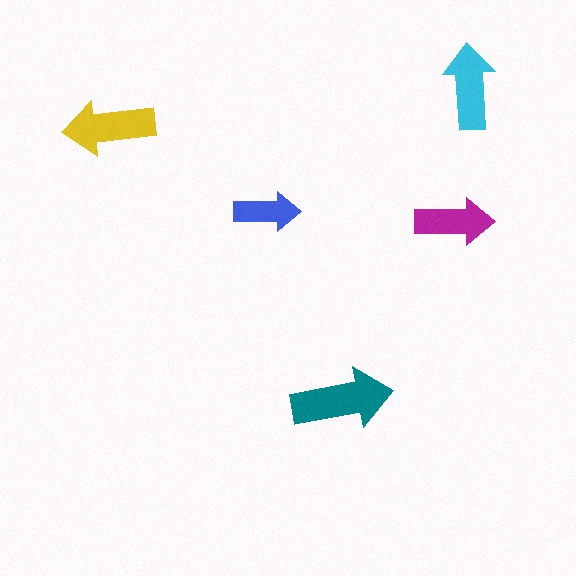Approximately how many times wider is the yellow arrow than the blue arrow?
About 1.5 times wider.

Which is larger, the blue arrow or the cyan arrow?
The cyan one.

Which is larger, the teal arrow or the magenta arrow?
The teal one.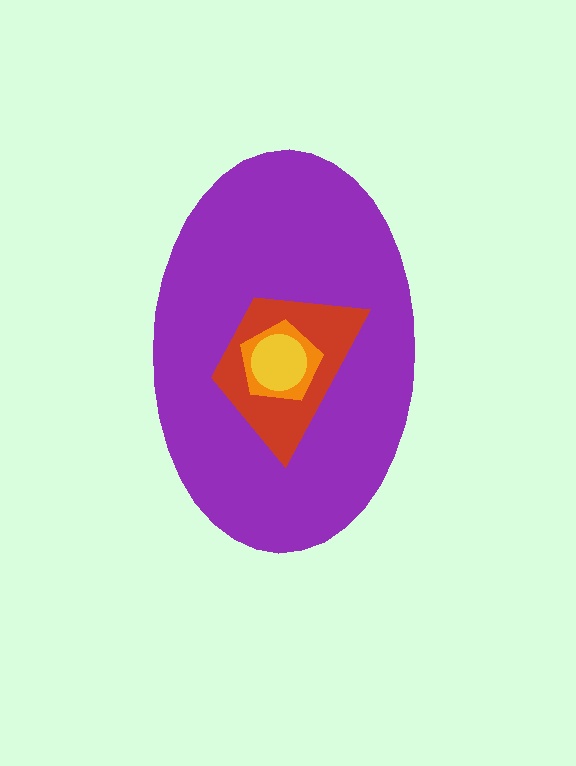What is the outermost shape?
The purple ellipse.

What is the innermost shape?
The yellow circle.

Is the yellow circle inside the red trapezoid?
Yes.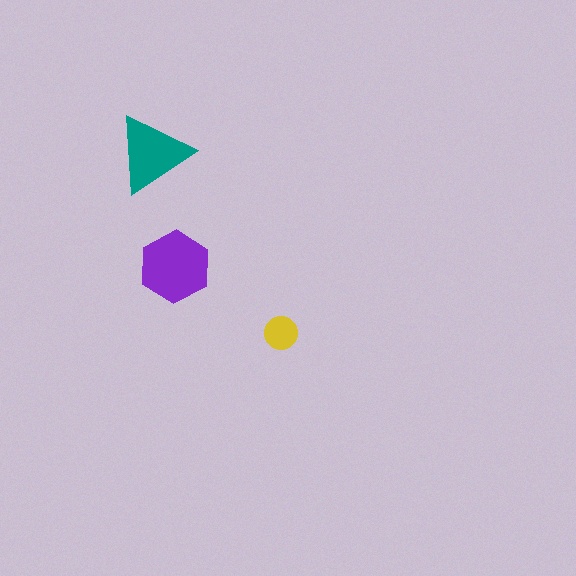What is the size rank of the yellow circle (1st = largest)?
3rd.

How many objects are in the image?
There are 3 objects in the image.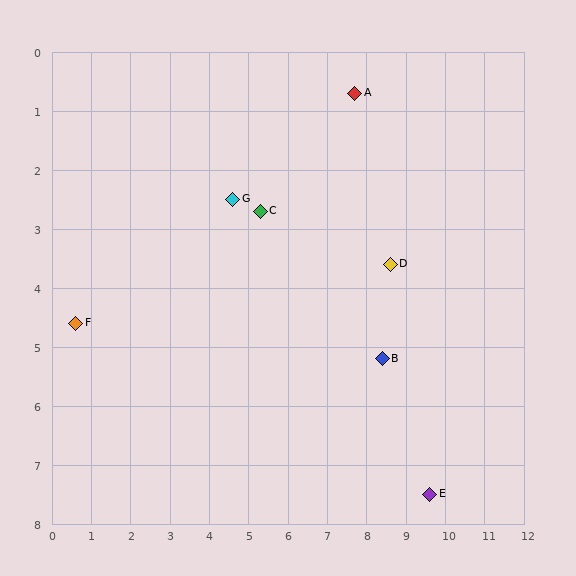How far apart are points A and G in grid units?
Points A and G are about 3.6 grid units apart.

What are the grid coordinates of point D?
Point D is at approximately (8.6, 3.6).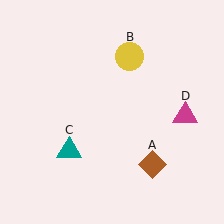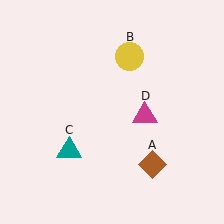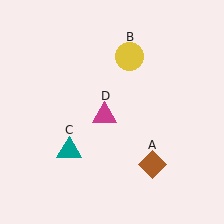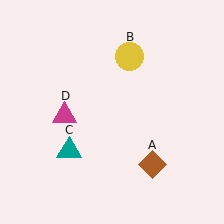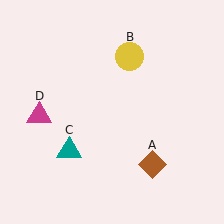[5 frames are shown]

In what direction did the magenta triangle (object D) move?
The magenta triangle (object D) moved left.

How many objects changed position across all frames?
1 object changed position: magenta triangle (object D).